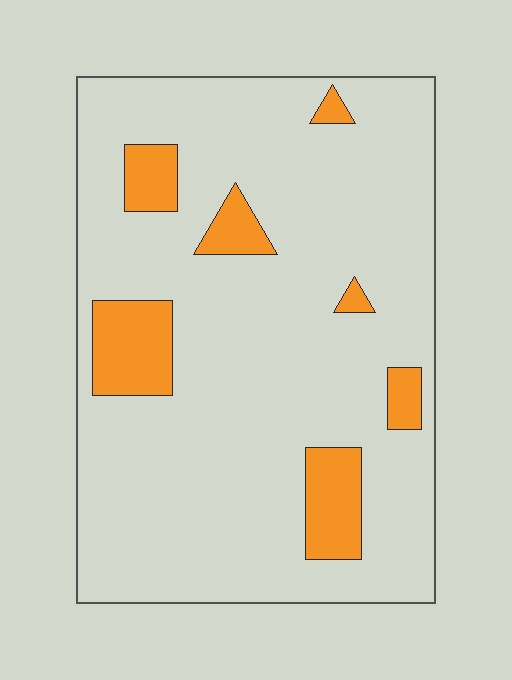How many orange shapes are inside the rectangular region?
7.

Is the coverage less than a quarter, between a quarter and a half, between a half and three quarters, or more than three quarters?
Less than a quarter.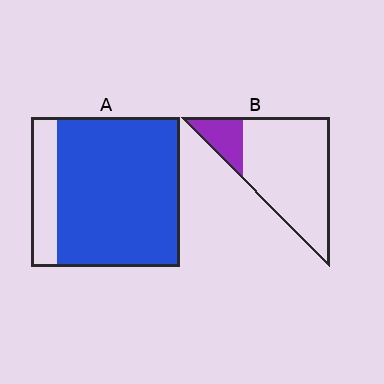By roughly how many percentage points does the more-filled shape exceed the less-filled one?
By roughly 65 percentage points (A over B).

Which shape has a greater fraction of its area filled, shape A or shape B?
Shape A.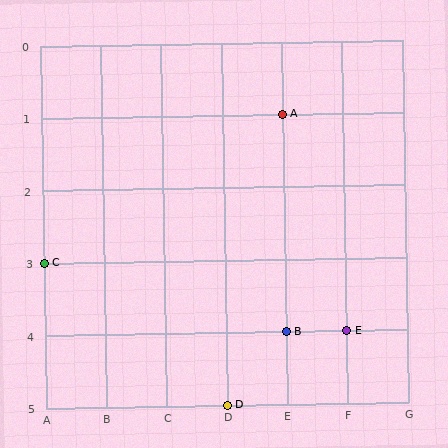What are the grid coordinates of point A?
Point A is at grid coordinates (E, 1).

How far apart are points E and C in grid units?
Points E and C are 5 columns and 1 row apart (about 5.1 grid units diagonally).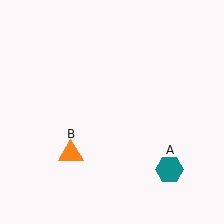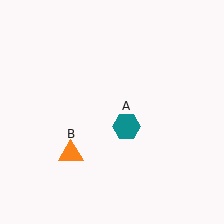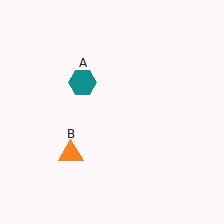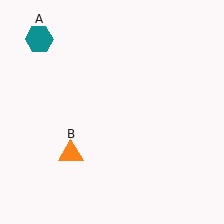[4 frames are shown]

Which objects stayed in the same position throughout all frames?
Orange triangle (object B) remained stationary.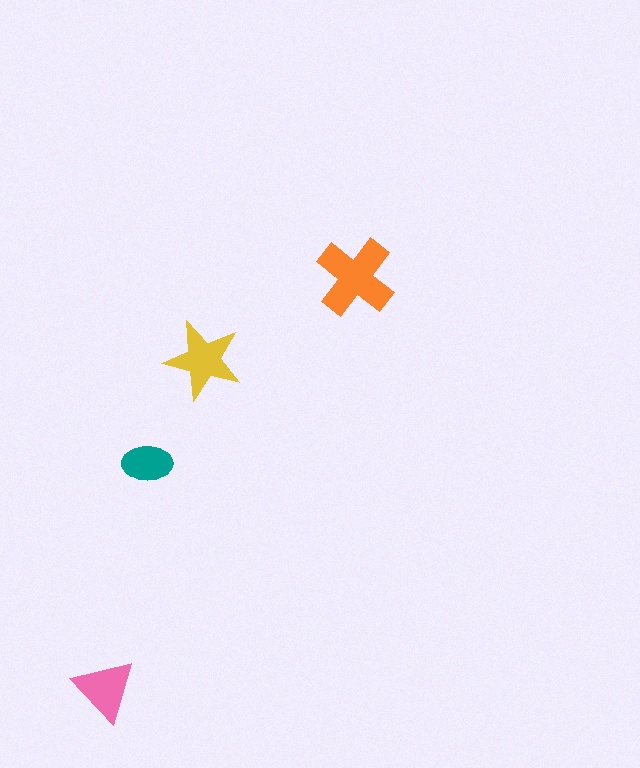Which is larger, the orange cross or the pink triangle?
The orange cross.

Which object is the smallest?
The teal ellipse.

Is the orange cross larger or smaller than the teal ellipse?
Larger.